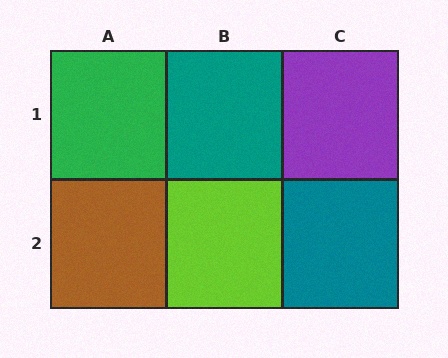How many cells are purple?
1 cell is purple.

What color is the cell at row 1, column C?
Purple.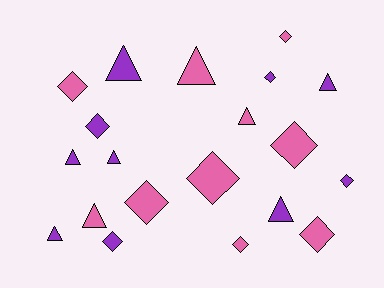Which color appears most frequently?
Purple, with 10 objects.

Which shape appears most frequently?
Diamond, with 11 objects.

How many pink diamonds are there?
There are 7 pink diamonds.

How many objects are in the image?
There are 20 objects.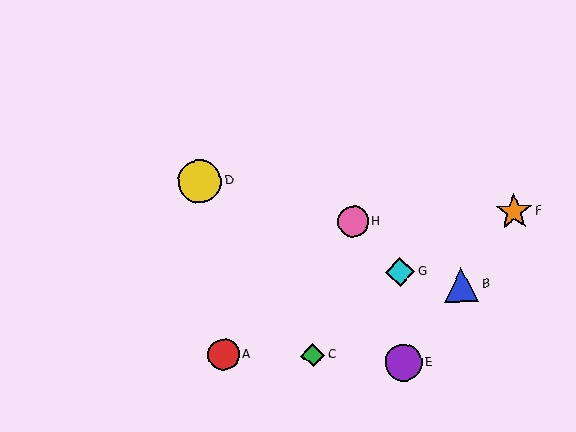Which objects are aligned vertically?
Objects E, G are aligned vertically.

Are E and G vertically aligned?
Yes, both are at x≈403.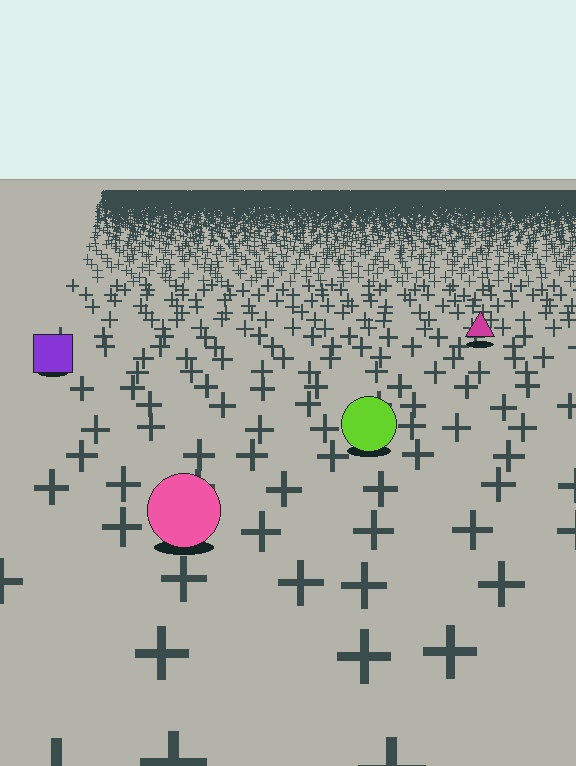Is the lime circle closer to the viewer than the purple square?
Yes. The lime circle is closer — you can tell from the texture gradient: the ground texture is coarser near it.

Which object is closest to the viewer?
The pink circle is closest. The texture marks near it are larger and more spread out.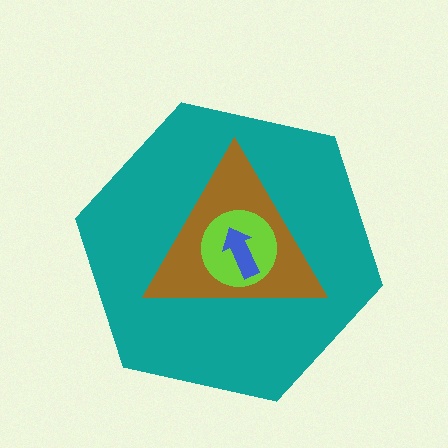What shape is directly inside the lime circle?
The blue arrow.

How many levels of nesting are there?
4.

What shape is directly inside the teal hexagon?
The brown triangle.